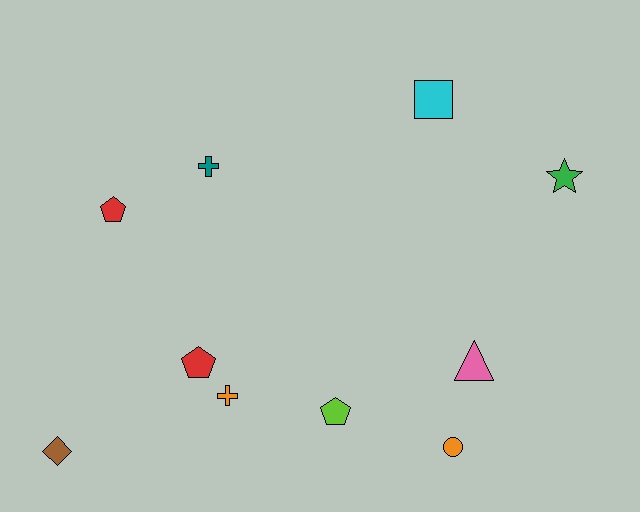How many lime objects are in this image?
There is 1 lime object.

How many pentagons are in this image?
There are 3 pentagons.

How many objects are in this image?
There are 10 objects.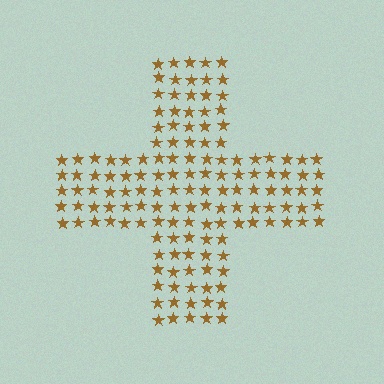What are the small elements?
The small elements are stars.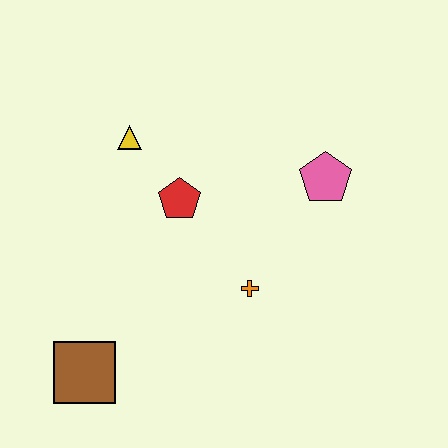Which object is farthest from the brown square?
The pink pentagon is farthest from the brown square.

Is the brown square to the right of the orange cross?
No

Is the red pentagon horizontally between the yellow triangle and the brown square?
No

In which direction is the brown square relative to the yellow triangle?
The brown square is below the yellow triangle.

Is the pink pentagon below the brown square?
No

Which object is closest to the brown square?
The orange cross is closest to the brown square.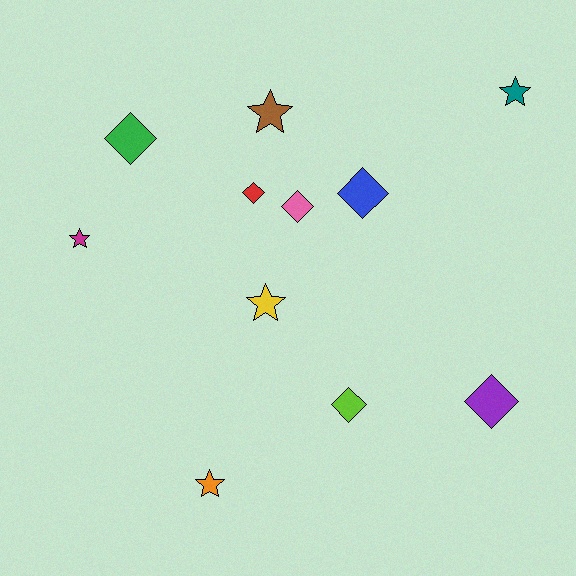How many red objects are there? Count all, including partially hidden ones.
There is 1 red object.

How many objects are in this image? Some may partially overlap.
There are 11 objects.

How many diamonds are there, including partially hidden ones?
There are 6 diamonds.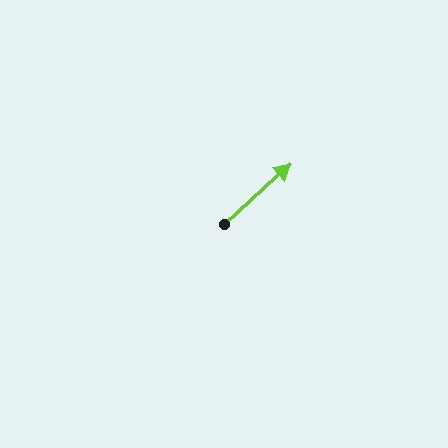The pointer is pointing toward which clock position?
Roughly 2 o'clock.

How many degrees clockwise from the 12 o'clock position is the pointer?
Approximately 48 degrees.